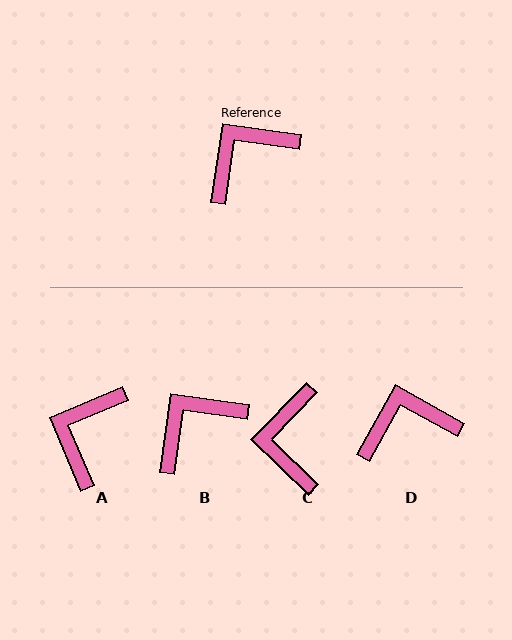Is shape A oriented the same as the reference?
No, it is off by about 31 degrees.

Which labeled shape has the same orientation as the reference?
B.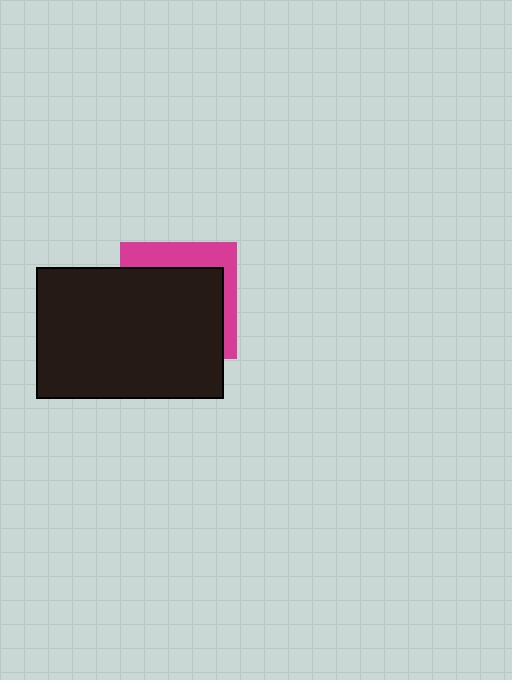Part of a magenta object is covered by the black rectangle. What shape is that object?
It is a square.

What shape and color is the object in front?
The object in front is a black rectangle.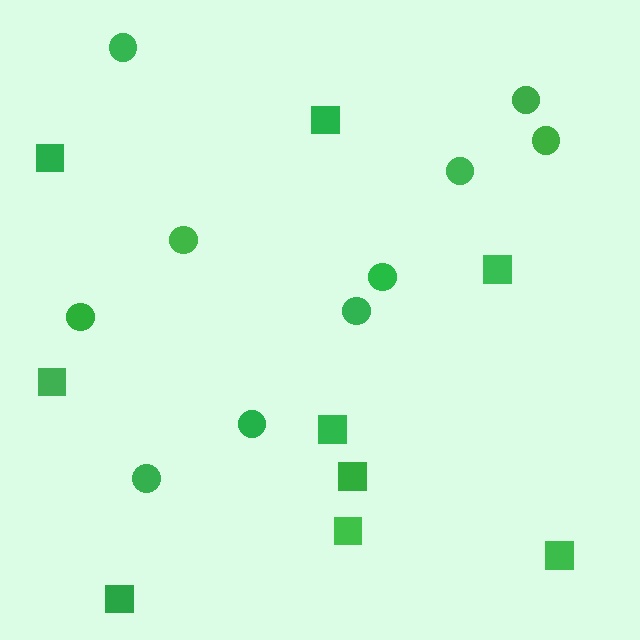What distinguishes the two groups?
There are 2 groups: one group of circles (10) and one group of squares (9).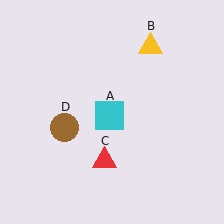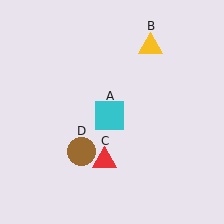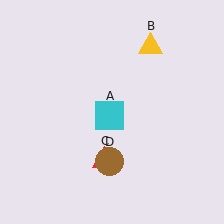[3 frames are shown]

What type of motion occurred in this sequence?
The brown circle (object D) rotated counterclockwise around the center of the scene.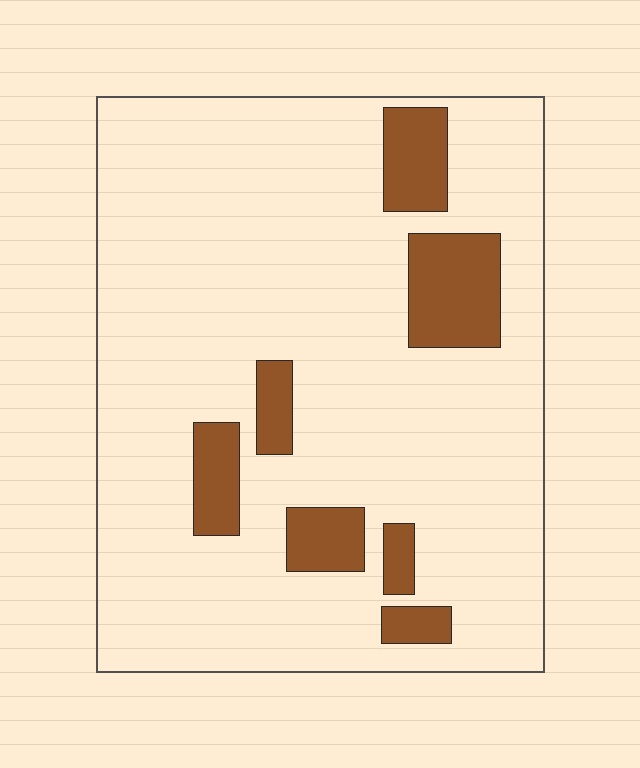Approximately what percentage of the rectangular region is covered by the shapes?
Approximately 15%.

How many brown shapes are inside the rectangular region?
7.